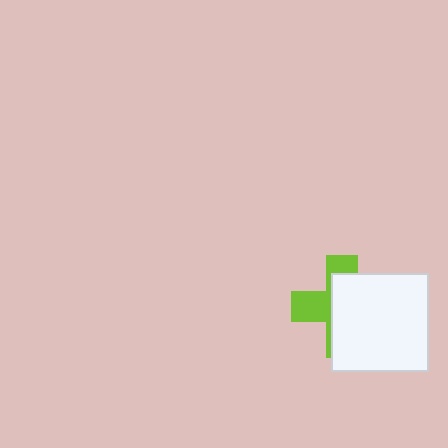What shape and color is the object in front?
The object in front is a white square.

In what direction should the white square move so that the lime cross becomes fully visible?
The white square should move right. That is the shortest direction to clear the overlap and leave the lime cross fully visible.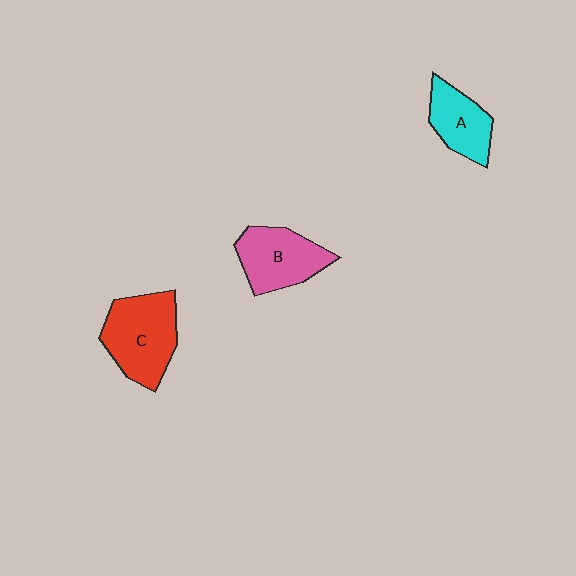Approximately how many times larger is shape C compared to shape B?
Approximately 1.2 times.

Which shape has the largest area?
Shape C (red).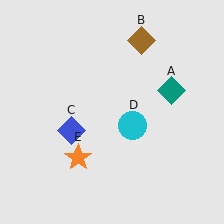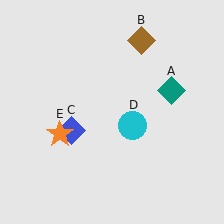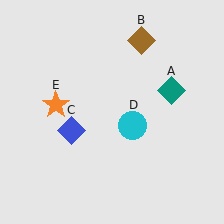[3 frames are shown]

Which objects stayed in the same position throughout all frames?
Teal diamond (object A) and brown diamond (object B) and blue diamond (object C) and cyan circle (object D) remained stationary.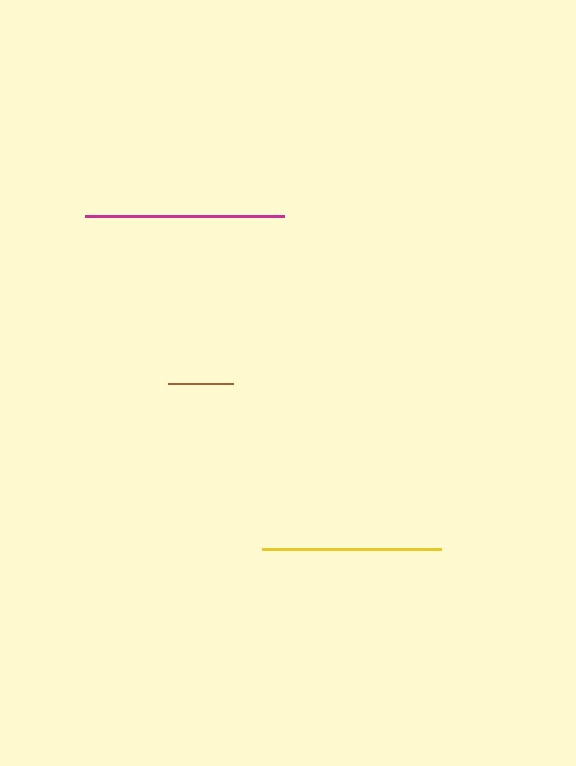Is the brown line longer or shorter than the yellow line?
The yellow line is longer than the brown line.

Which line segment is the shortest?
The brown line is the shortest at approximately 65 pixels.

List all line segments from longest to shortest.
From longest to shortest: magenta, yellow, brown.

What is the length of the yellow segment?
The yellow segment is approximately 179 pixels long.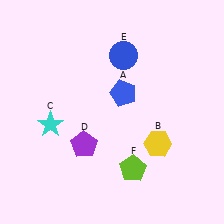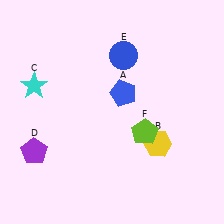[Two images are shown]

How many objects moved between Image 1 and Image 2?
3 objects moved between the two images.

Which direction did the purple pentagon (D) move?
The purple pentagon (D) moved left.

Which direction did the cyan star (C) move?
The cyan star (C) moved up.